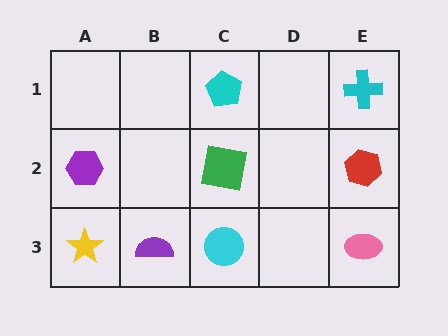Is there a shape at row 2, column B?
No, that cell is empty.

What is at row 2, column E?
A red hexagon.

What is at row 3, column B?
A purple semicircle.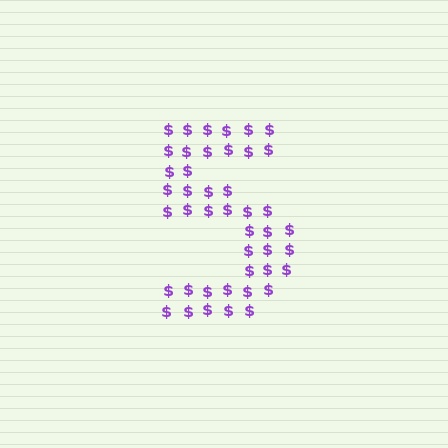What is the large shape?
The large shape is the digit 5.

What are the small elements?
The small elements are dollar signs.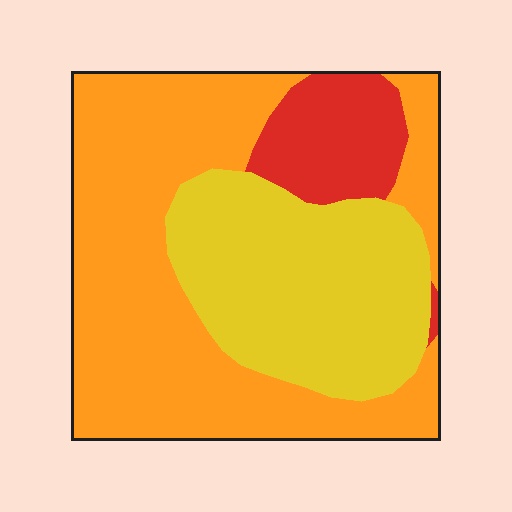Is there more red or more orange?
Orange.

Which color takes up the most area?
Orange, at roughly 55%.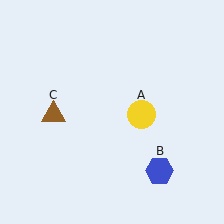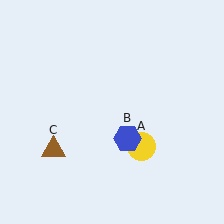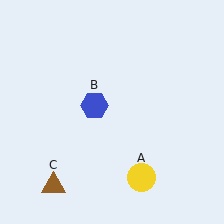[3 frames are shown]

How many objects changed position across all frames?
3 objects changed position: yellow circle (object A), blue hexagon (object B), brown triangle (object C).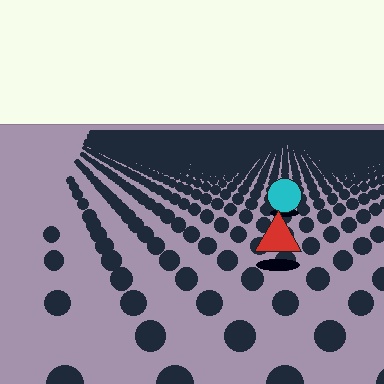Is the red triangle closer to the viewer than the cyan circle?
Yes. The red triangle is closer — you can tell from the texture gradient: the ground texture is coarser near it.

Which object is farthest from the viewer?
The cyan circle is farthest from the viewer. It appears smaller and the ground texture around it is denser.